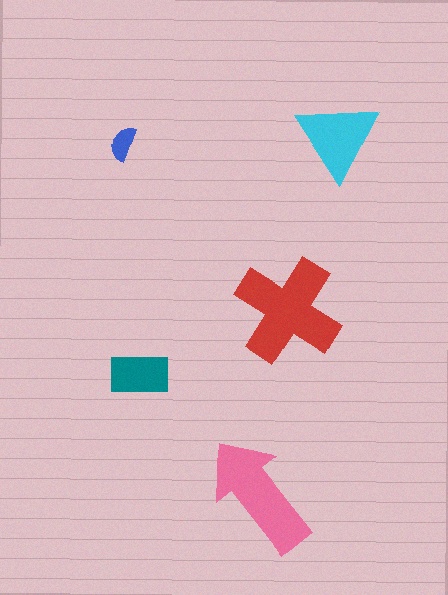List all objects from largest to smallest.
The red cross, the pink arrow, the cyan triangle, the teal rectangle, the blue semicircle.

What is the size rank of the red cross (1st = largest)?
1st.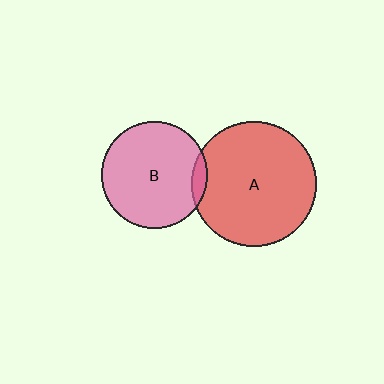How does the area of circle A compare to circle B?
Approximately 1.4 times.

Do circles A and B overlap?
Yes.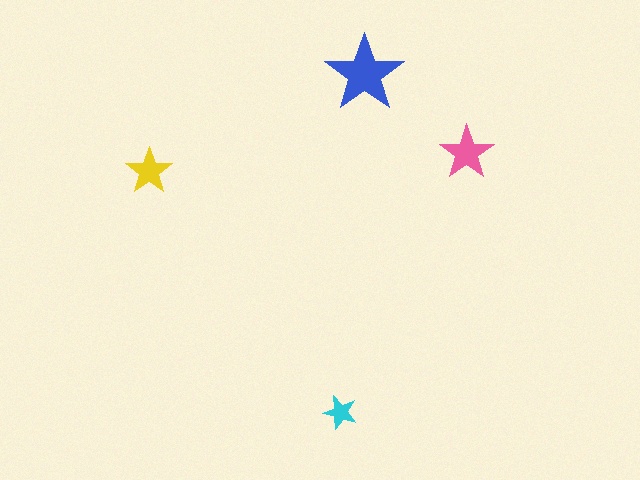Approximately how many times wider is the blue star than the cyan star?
About 2.5 times wider.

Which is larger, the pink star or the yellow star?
The pink one.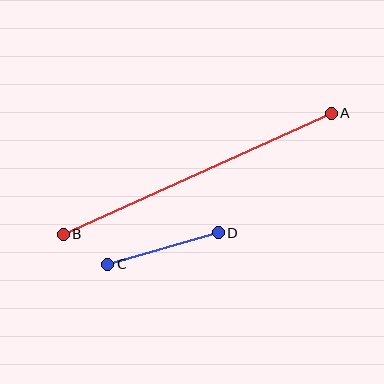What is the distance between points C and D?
The distance is approximately 115 pixels.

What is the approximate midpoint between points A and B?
The midpoint is at approximately (197, 174) pixels.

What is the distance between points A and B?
The distance is approximately 294 pixels.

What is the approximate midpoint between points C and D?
The midpoint is at approximately (163, 248) pixels.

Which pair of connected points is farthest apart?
Points A and B are farthest apart.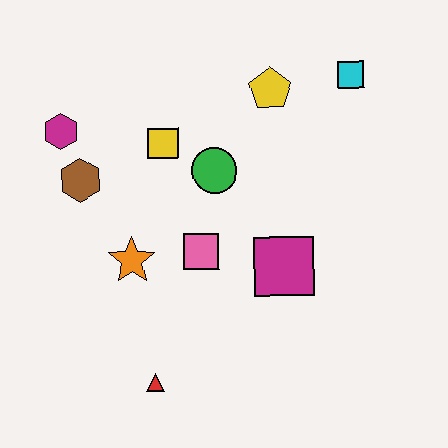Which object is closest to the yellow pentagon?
The cyan square is closest to the yellow pentagon.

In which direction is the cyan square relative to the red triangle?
The cyan square is above the red triangle.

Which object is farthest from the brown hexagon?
The cyan square is farthest from the brown hexagon.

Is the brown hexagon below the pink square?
No